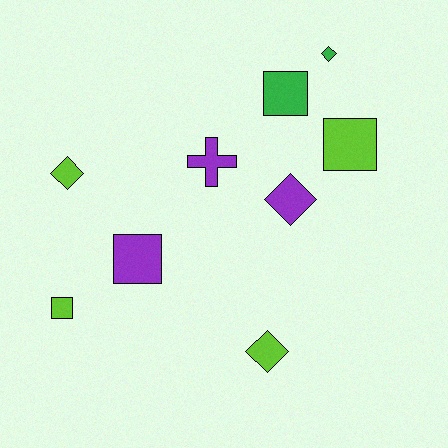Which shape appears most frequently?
Diamond, with 4 objects.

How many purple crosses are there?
There is 1 purple cross.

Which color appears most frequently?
Lime, with 4 objects.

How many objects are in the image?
There are 9 objects.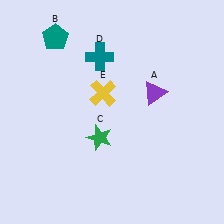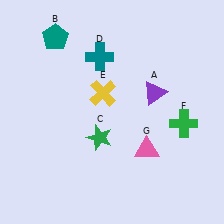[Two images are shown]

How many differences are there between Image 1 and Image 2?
There are 2 differences between the two images.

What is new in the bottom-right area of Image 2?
A green cross (F) was added in the bottom-right area of Image 2.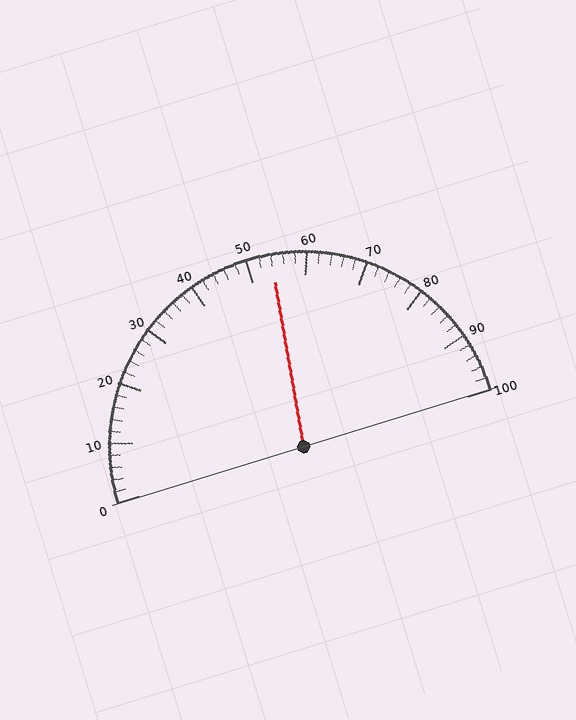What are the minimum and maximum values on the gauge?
The gauge ranges from 0 to 100.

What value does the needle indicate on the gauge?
The needle indicates approximately 54.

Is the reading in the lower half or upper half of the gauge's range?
The reading is in the upper half of the range (0 to 100).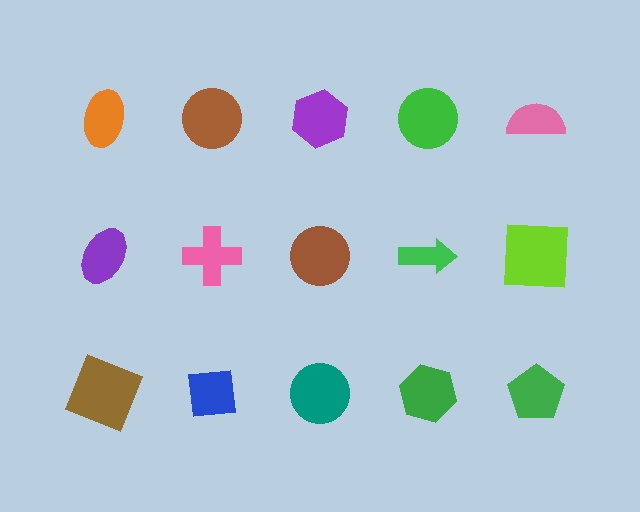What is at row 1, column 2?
A brown circle.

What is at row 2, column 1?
A purple ellipse.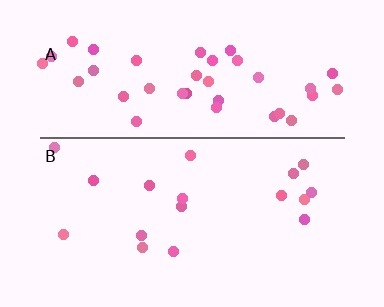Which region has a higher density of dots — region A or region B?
A (the top).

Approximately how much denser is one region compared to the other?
Approximately 2.4× — region A over region B.